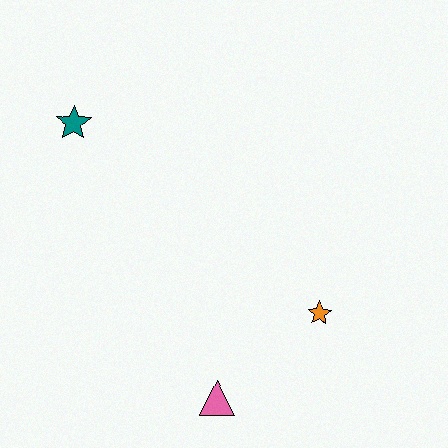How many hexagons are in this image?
There are no hexagons.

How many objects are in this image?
There are 3 objects.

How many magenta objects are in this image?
There are no magenta objects.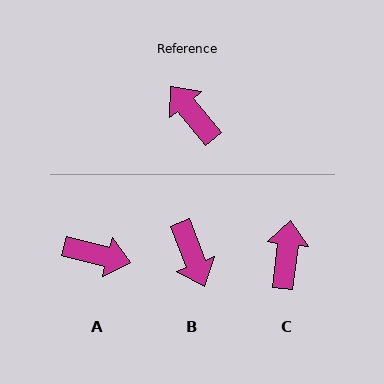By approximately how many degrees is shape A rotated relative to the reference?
Approximately 144 degrees clockwise.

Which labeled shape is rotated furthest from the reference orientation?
B, about 161 degrees away.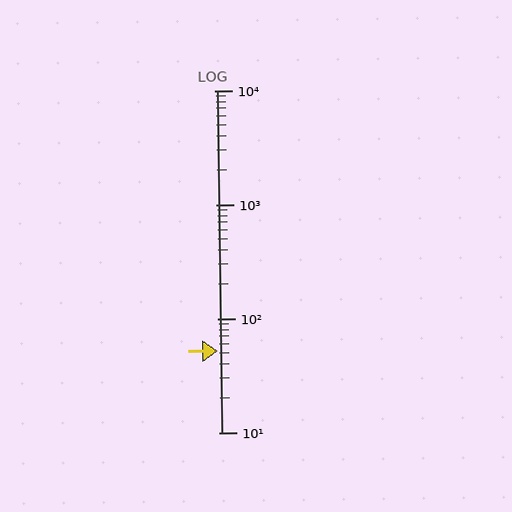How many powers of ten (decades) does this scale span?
The scale spans 3 decades, from 10 to 10000.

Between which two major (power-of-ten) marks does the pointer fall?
The pointer is between 10 and 100.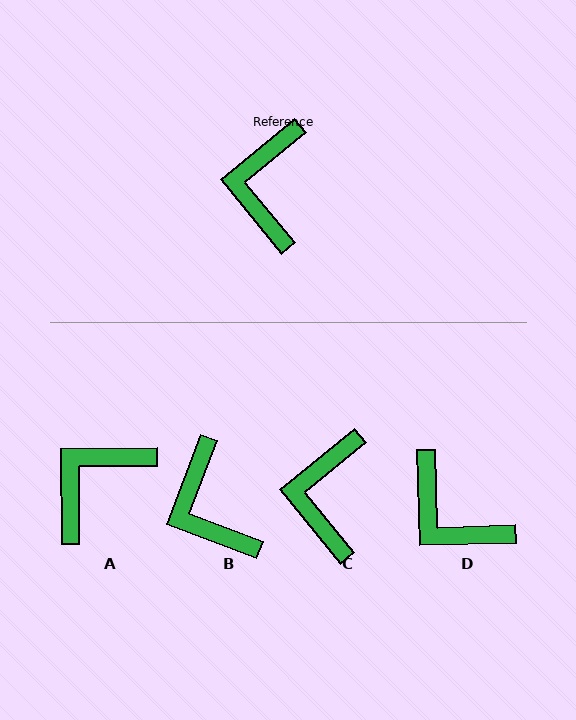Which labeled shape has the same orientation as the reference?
C.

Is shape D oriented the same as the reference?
No, it is off by about 52 degrees.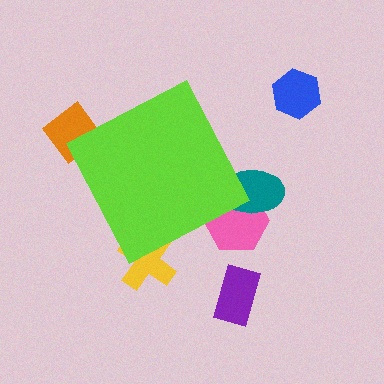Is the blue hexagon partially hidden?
No, the blue hexagon is fully visible.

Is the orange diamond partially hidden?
Yes, the orange diamond is partially hidden behind the lime diamond.